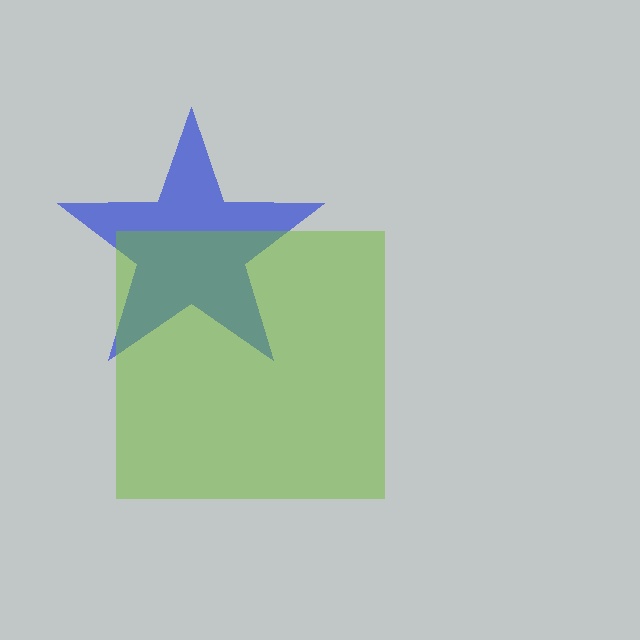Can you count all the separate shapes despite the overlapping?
Yes, there are 2 separate shapes.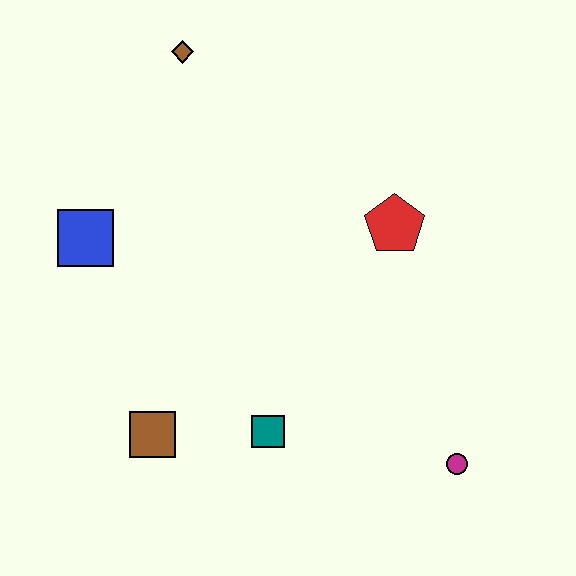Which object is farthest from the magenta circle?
The brown diamond is farthest from the magenta circle.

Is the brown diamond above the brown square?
Yes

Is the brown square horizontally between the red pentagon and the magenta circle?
No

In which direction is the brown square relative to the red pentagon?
The brown square is to the left of the red pentagon.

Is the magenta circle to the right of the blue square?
Yes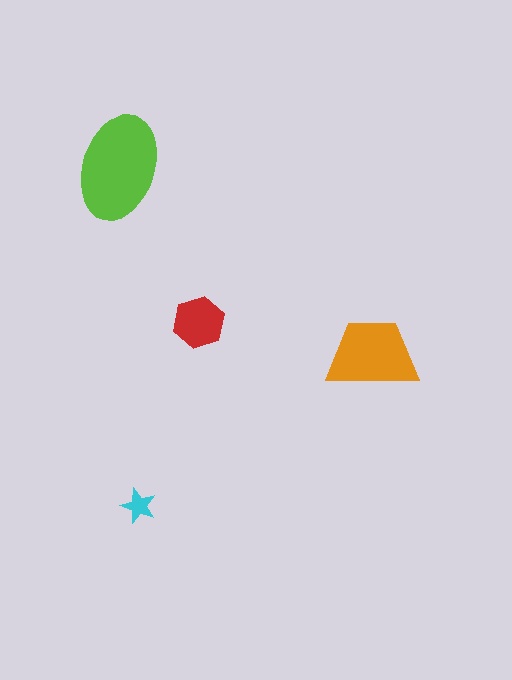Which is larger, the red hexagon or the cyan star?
The red hexagon.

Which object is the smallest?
The cyan star.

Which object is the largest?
The lime ellipse.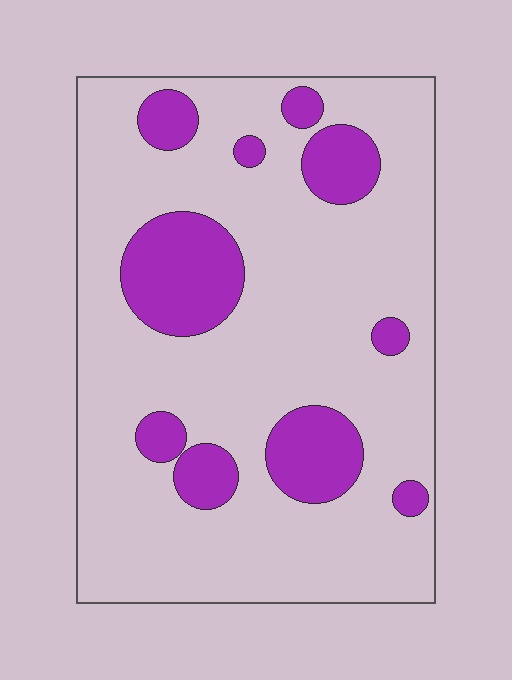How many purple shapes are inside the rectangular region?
10.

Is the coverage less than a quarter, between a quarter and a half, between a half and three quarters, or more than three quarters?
Less than a quarter.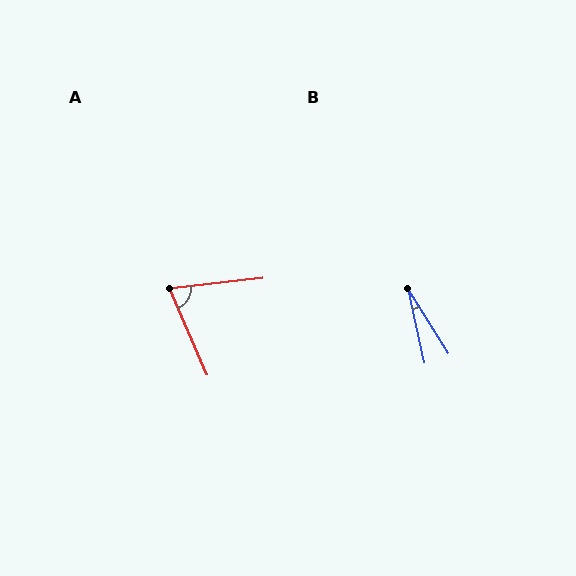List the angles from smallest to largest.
B (19°), A (73°).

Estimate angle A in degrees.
Approximately 73 degrees.